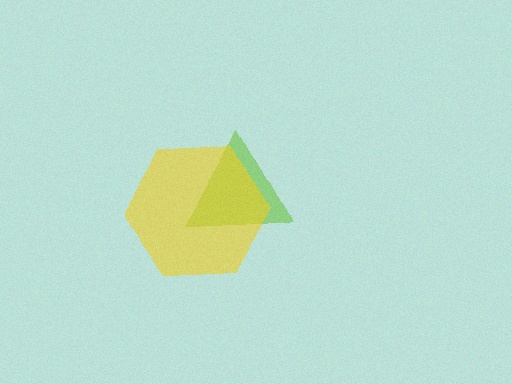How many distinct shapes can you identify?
There are 2 distinct shapes: a lime triangle, a yellow hexagon.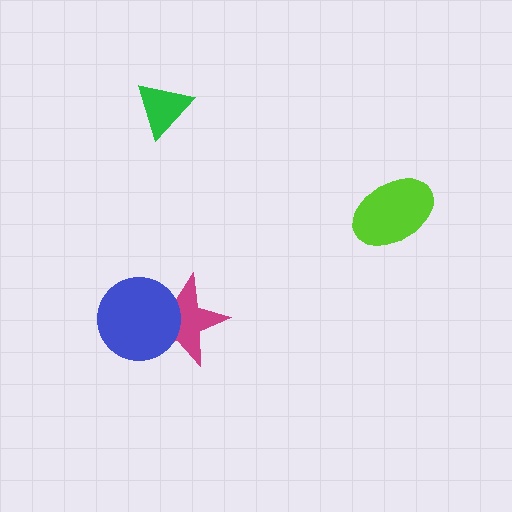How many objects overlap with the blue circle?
1 object overlaps with the blue circle.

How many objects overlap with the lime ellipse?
0 objects overlap with the lime ellipse.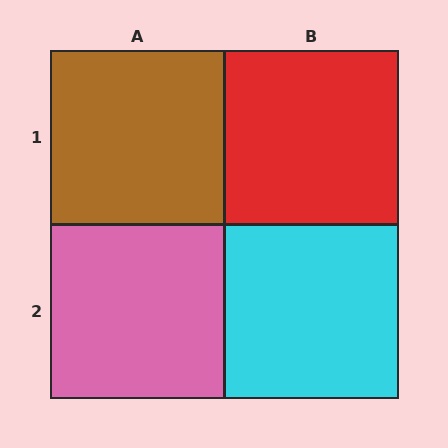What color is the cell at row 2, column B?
Cyan.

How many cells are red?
1 cell is red.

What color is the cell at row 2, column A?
Pink.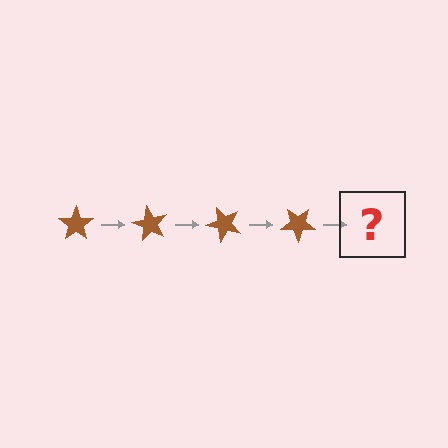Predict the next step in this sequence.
The next step is a brown star rotated 240 degrees.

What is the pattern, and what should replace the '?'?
The pattern is that the star rotates 60 degrees each step. The '?' should be a brown star rotated 240 degrees.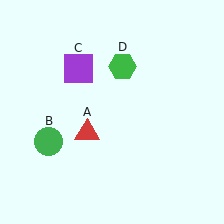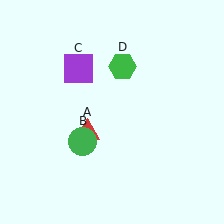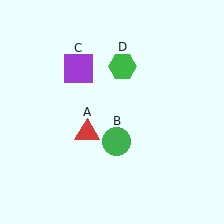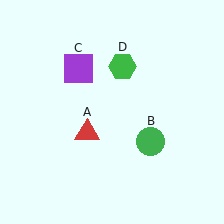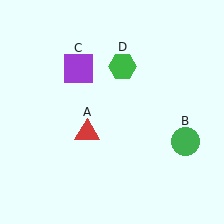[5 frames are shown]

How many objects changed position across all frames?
1 object changed position: green circle (object B).